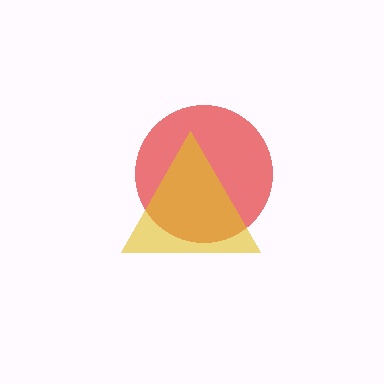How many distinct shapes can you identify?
There are 2 distinct shapes: a red circle, a yellow triangle.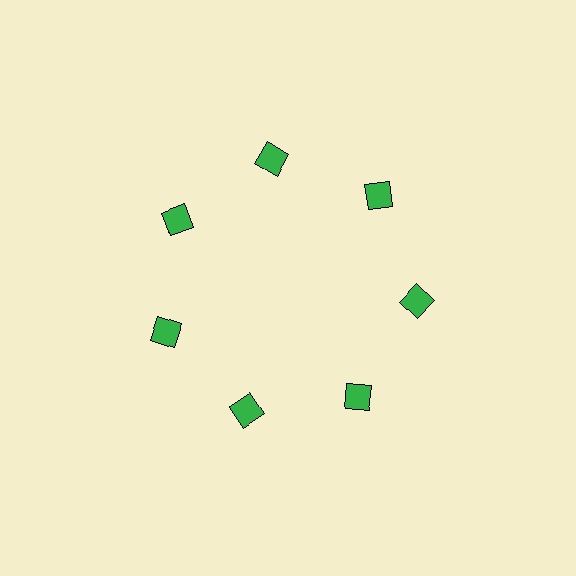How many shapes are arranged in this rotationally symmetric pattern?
There are 7 shapes, arranged in 7 groups of 1.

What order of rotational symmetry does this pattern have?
This pattern has 7-fold rotational symmetry.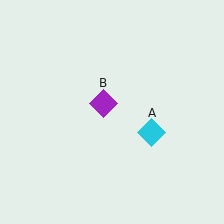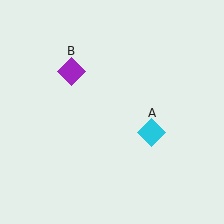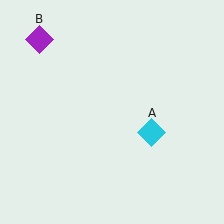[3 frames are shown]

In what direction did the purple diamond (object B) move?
The purple diamond (object B) moved up and to the left.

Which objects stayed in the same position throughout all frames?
Cyan diamond (object A) remained stationary.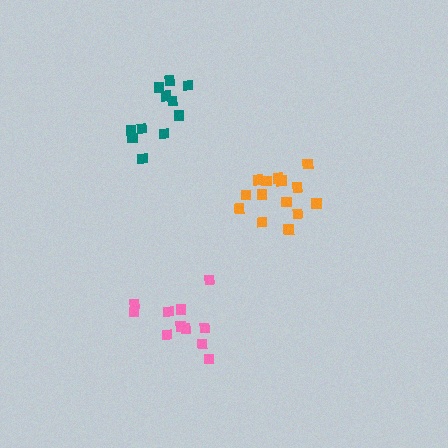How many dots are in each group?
Group 1: 11 dots, Group 2: 11 dots, Group 3: 14 dots (36 total).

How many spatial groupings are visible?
There are 3 spatial groupings.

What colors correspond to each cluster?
The clusters are colored: teal, pink, orange.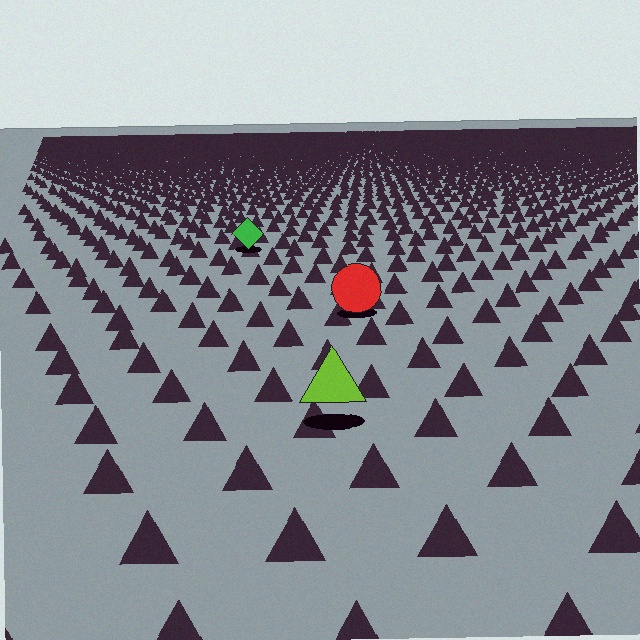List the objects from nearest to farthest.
From nearest to farthest: the lime triangle, the red circle, the green diamond.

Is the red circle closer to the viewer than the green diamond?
Yes. The red circle is closer — you can tell from the texture gradient: the ground texture is coarser near it.